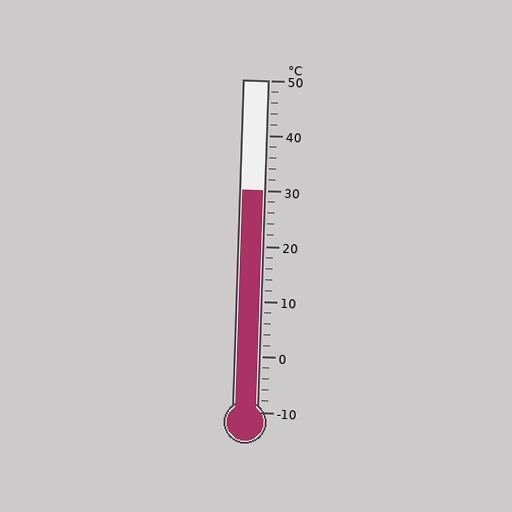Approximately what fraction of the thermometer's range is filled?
The thermometer is filled to approximately 65% of its range.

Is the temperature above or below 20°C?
The temperature is above 20°C.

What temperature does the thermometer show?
The thermometer shows approximately 30°C.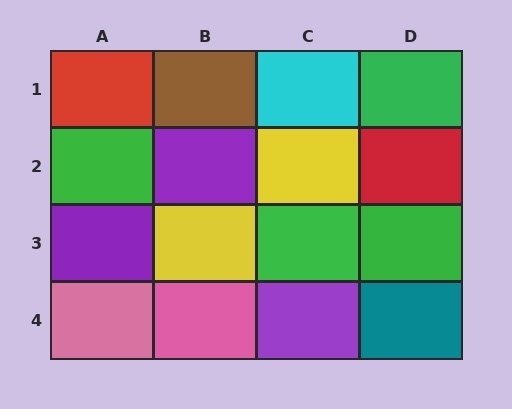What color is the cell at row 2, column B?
Purple.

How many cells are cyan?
1 cell is cyan.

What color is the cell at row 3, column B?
Yellow.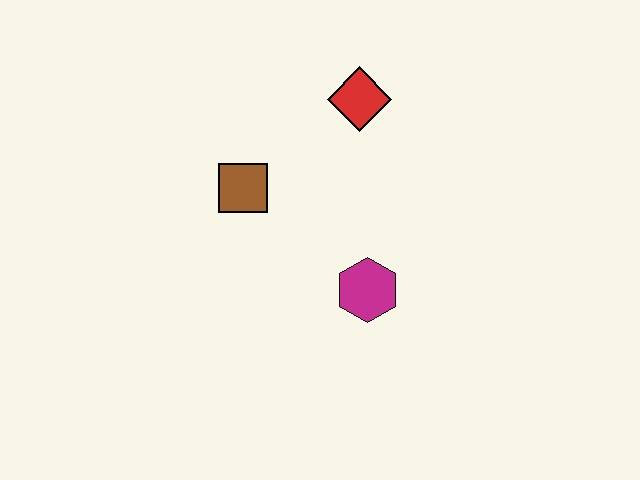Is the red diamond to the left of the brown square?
No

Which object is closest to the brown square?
The red diamond is closest to the brown square.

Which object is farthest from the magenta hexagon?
The red diamond is farthest from the magenta hexagon.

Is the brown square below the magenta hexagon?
No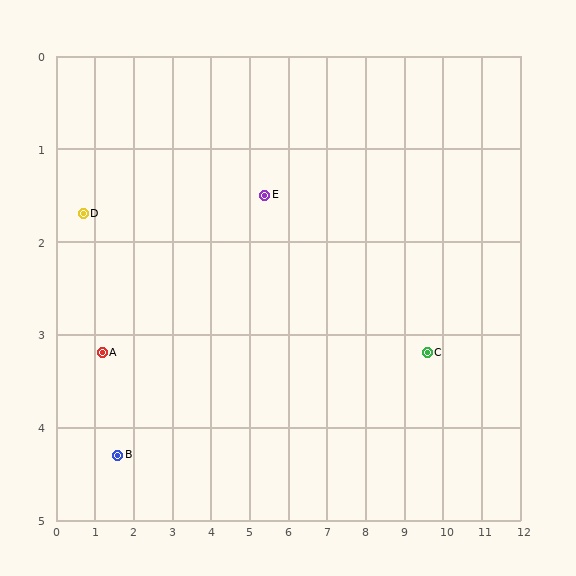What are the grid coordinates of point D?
Point D is at approximately (0.7, 1.7).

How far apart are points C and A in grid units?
Points C and A are about 8.4 grid units apart.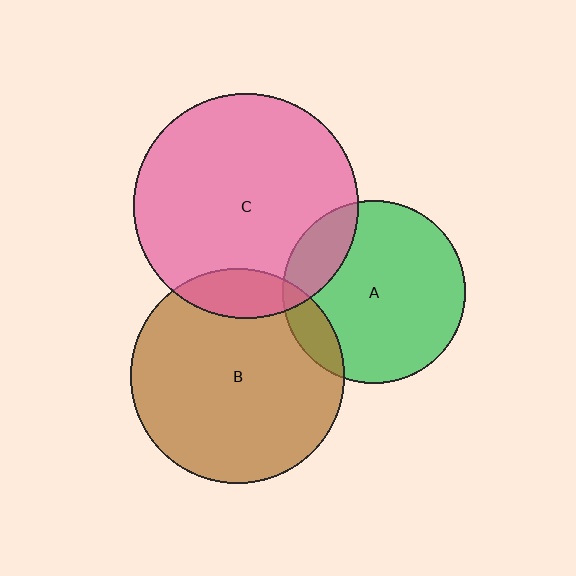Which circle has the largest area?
Circle C (pink).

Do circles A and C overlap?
Yes.